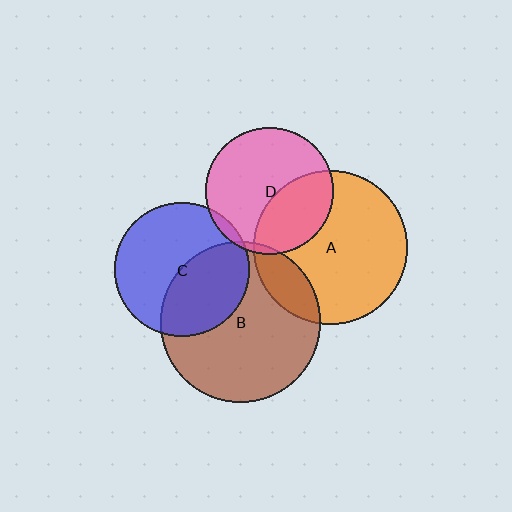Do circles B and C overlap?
Yes.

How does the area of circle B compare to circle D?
Approximately 1.6 times.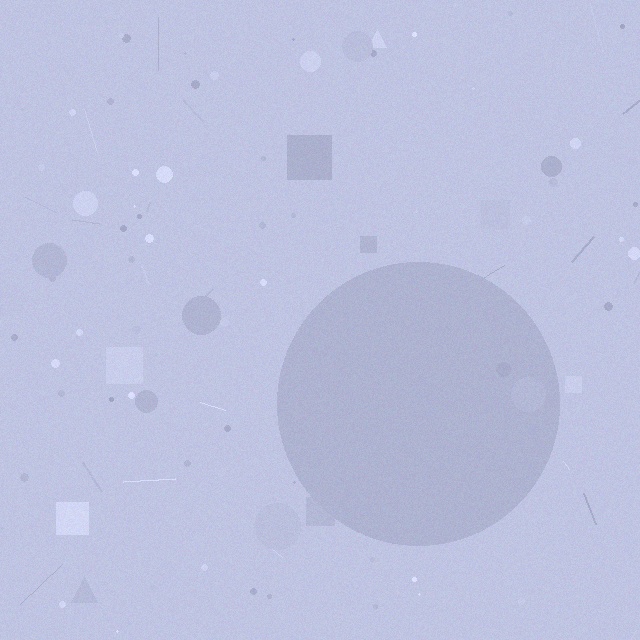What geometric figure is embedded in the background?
A circle is embedded in the background.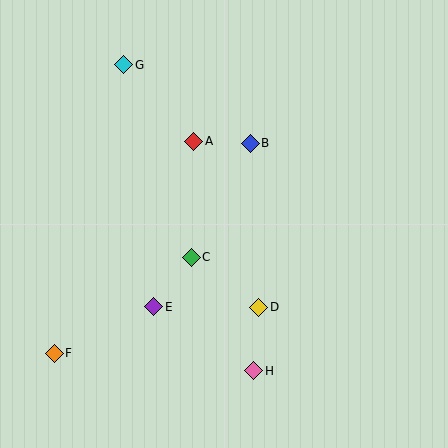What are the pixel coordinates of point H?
Point H is at (253, 371).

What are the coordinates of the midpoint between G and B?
The midpoint between G and B is at (187, 104).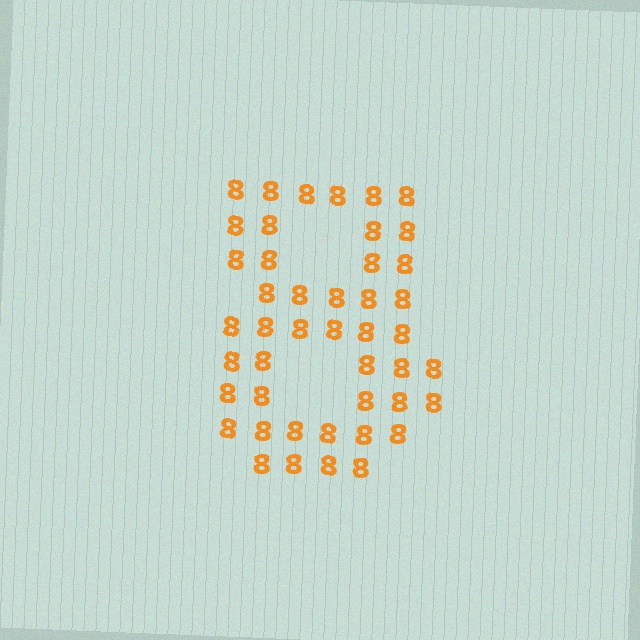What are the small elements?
The small elements are digit 8's.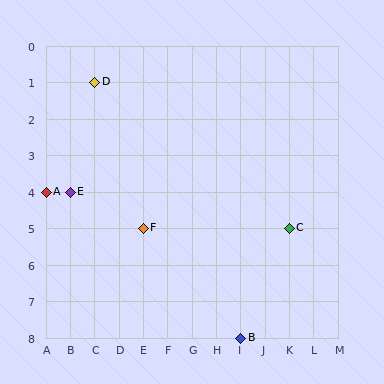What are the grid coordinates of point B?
Point B is at grid coordinates (I, 8).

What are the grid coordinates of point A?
Point A is at grid coordinates (A, 4).